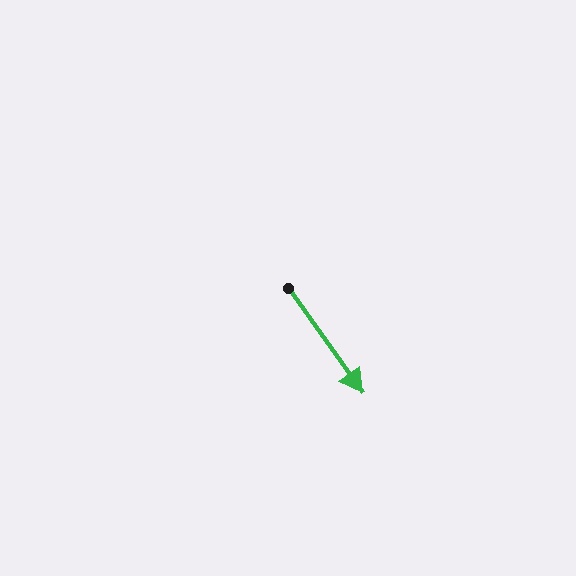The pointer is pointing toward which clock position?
Roughly 5 o'clock.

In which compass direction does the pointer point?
Southeast.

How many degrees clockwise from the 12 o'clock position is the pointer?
Approximately 145 degrees.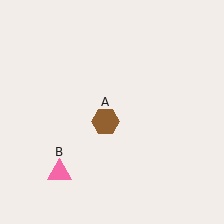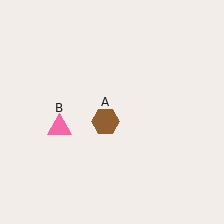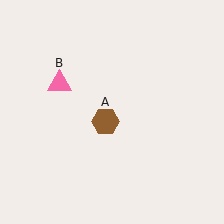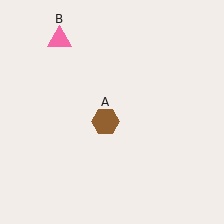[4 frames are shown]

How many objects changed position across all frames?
1 object changed position: pink triangle (object B).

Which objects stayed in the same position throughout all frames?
Brown hexagon (object A) remained stationary.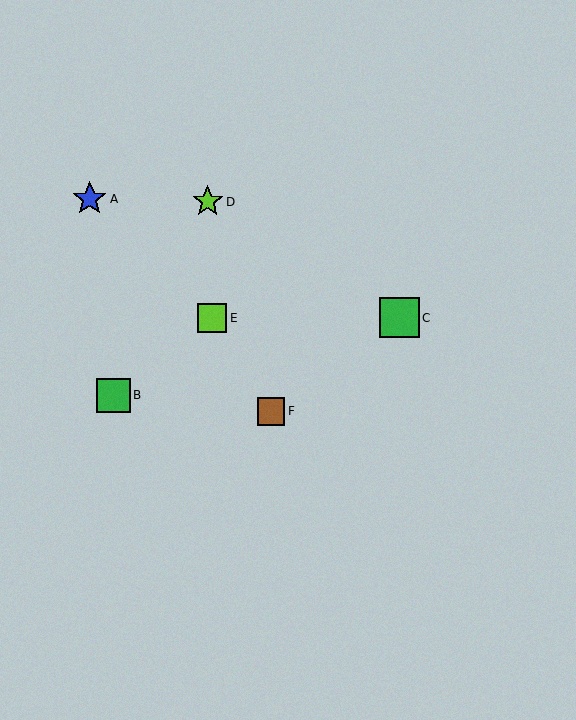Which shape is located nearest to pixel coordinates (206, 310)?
The lime square (labeled E) at (212, 318) is nearest to that location.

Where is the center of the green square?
The center of the green square is at (113, 395).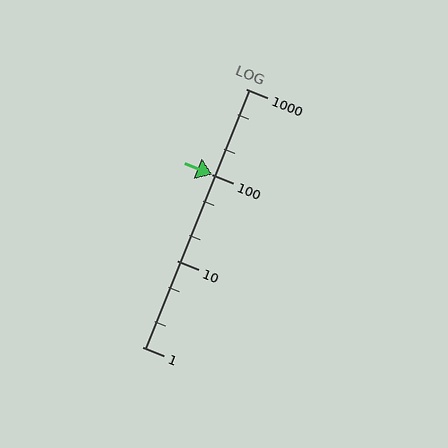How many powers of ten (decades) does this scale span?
The scale spans 3 decades, from 1 to 1000.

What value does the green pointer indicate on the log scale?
The pointer indicates approximately 100.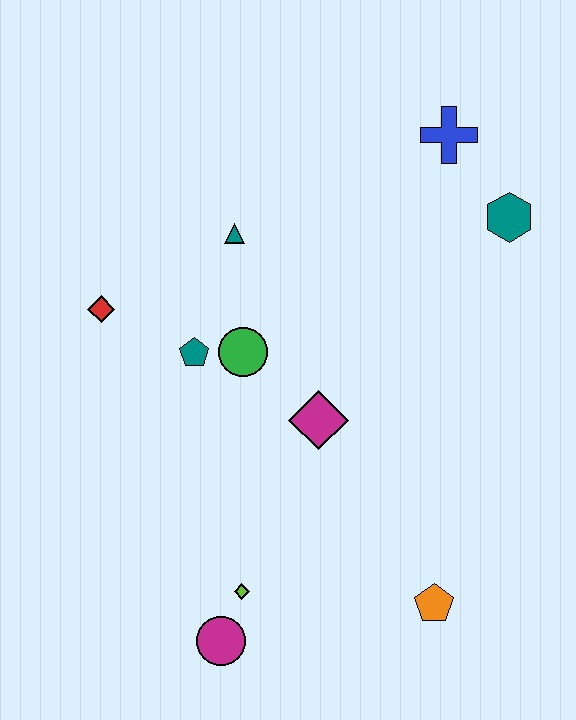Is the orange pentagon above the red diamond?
No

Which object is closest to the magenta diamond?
The green circle is closest to the magenta diamond.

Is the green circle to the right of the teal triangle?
Yes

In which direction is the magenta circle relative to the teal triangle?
The magenta circle is below the teal triangle.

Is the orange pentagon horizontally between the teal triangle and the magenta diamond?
No